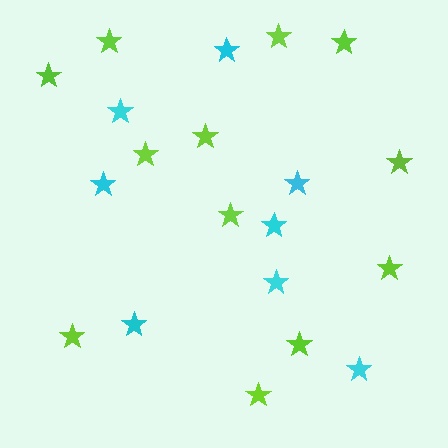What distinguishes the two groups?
There are 2 groups: one group of lime stars (12) and one group of cyan stars (8).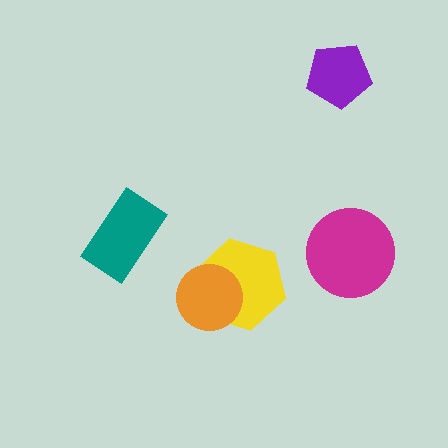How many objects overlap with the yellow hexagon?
1 object overlaps with the yellow hexagon.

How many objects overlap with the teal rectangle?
0 objects overlap with the teal rectangle.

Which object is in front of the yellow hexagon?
The orange circle is in front of the yellow hexagon.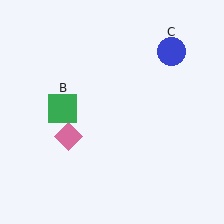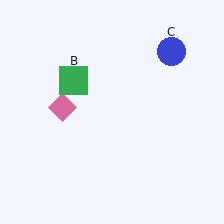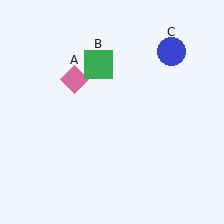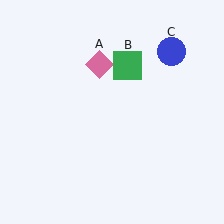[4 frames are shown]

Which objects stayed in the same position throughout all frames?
Blue circle (object C) remained stationary.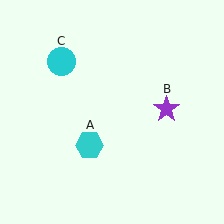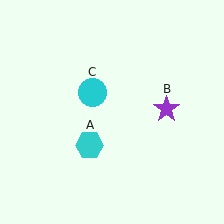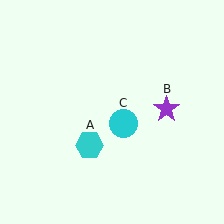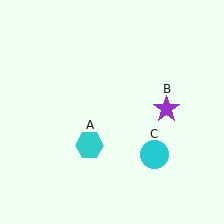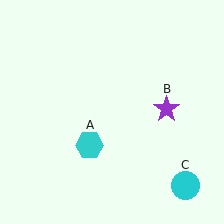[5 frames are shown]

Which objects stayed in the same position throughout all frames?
Cyan hexagon (object A) and purple star (object B) remained stationary.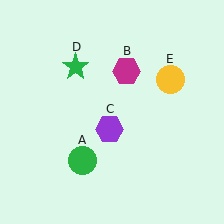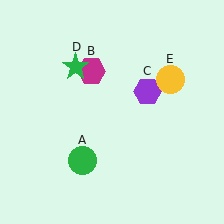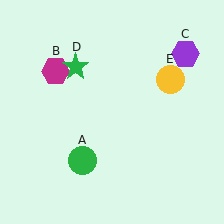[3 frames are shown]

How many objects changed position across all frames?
2 objects changed position: magenta hexagon (object B), purple hexagon (object C).